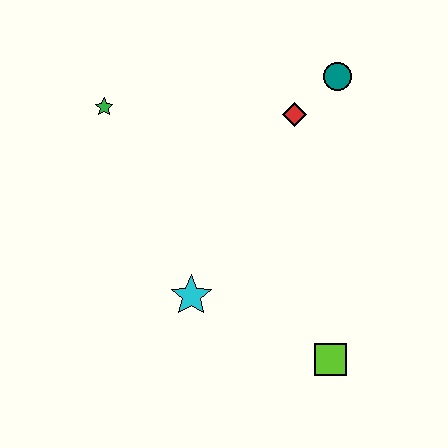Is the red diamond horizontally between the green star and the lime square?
Yes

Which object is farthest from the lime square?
The green star is farthest from the lime square.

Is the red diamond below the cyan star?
No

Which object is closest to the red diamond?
The teal circle is closest to the red diamond.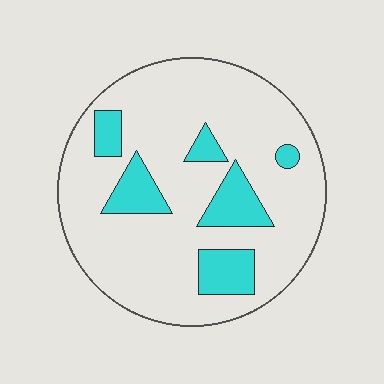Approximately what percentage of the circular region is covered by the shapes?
Approximately 20%.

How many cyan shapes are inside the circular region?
6.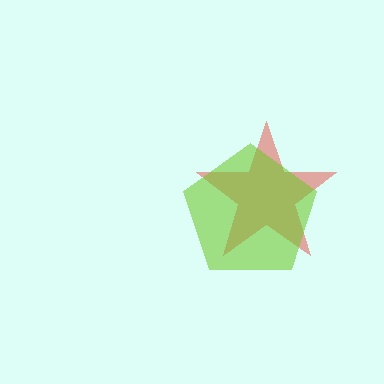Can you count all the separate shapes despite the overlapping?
Yes, there are 2 separate shapes.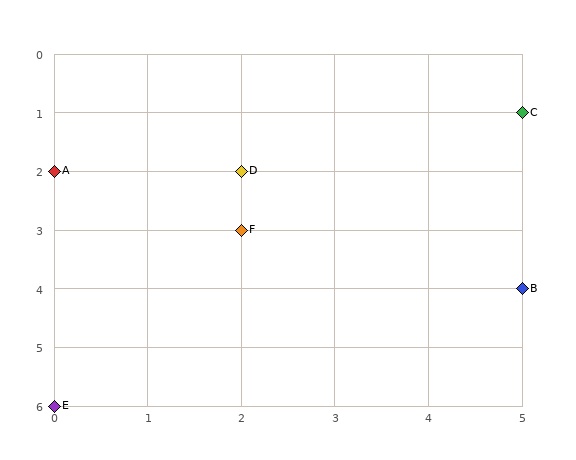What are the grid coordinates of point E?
Point E is at grid coordinates (0, 6).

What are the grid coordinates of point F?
Point F is at grid coordinates (2, 3).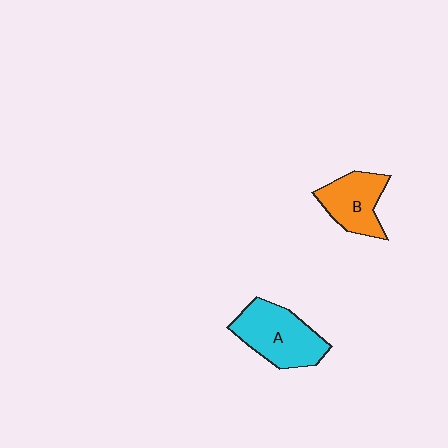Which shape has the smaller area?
Shape B (orange).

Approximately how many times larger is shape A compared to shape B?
Approximately 1.3 times.